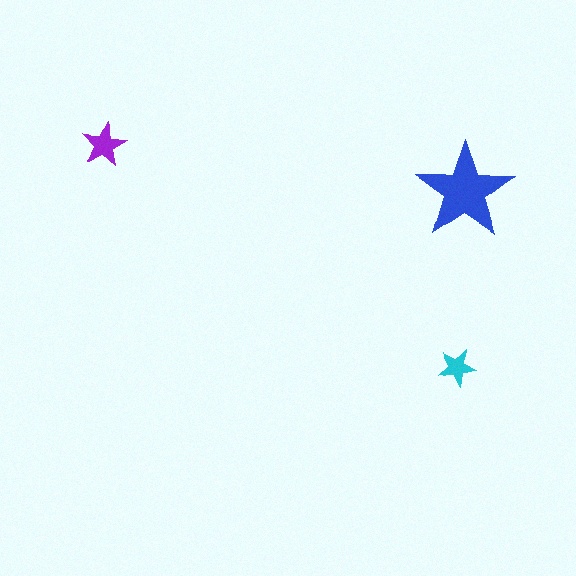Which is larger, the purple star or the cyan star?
The purple one.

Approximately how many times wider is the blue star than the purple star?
About 2 times wider.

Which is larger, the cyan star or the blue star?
The blue one.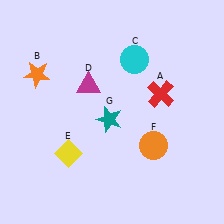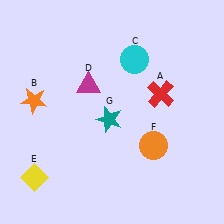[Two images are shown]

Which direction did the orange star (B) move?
The orange star (B) moved down.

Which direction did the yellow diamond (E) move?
The yellow diamond (E) moved left.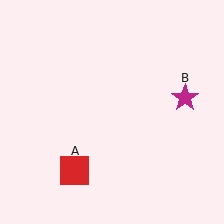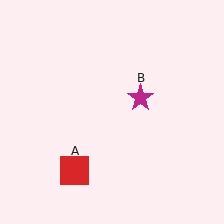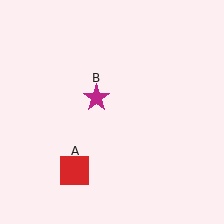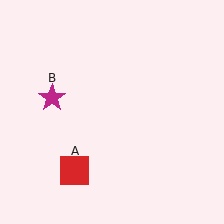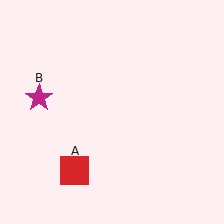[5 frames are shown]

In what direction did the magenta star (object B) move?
The magenta star (object B) moved left.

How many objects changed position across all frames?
1 object changed position: magenta star (object B).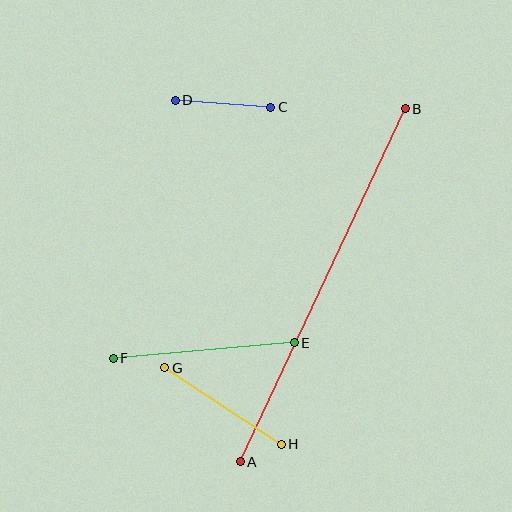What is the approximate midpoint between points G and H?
The midpoint is at approximately (223, 406) pixels.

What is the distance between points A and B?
The distance is approximately 389 pixels.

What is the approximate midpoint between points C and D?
The midpoint is at approximately (223, 104) pixels.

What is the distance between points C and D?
The distance is approximately 96 pixels.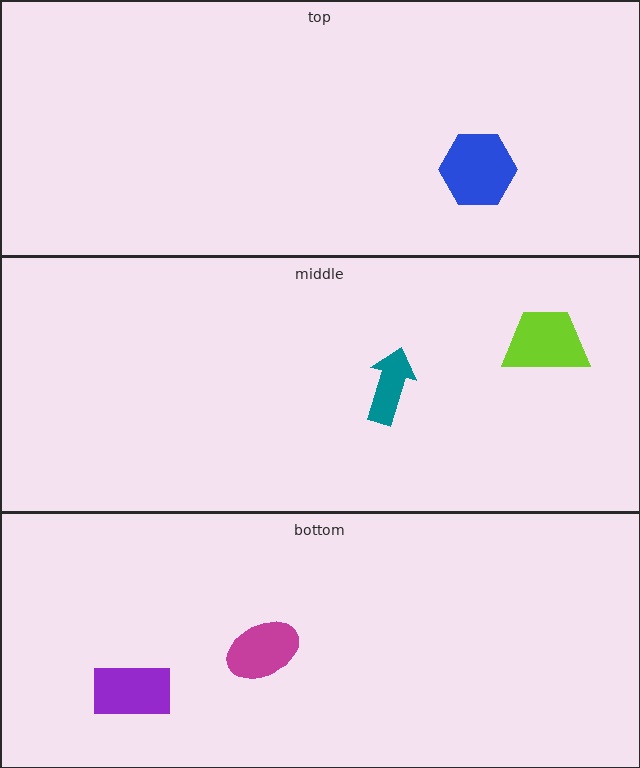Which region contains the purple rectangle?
The bottom region.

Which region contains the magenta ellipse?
The bottom region.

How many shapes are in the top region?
1.